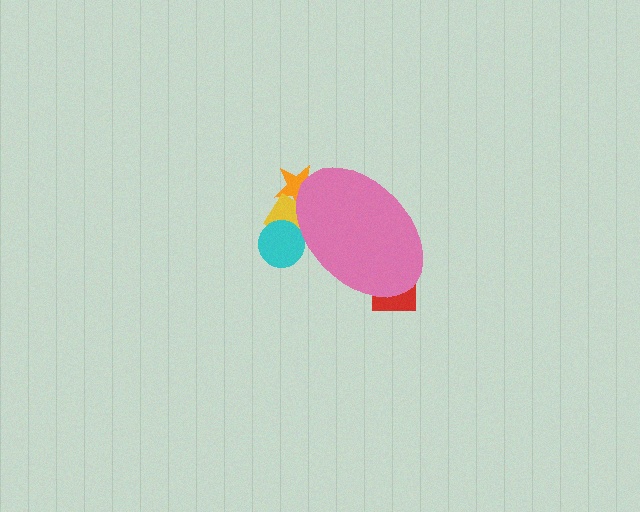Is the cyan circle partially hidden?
Yes, the cyan circle is partially hidden behind the pink ellipse.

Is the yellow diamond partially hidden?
Yes, the yellow diamond is partially hidden behind the pink ellipse.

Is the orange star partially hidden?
Yes, the orange star is partially hidden behind the pink ellipse.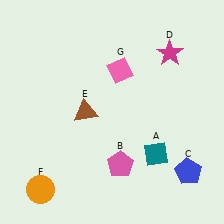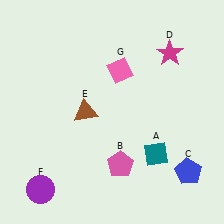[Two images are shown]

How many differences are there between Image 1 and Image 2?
There is 1 difference between the two images.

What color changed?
The circle (F) changed from orange in Image 1 to purple in Image 2.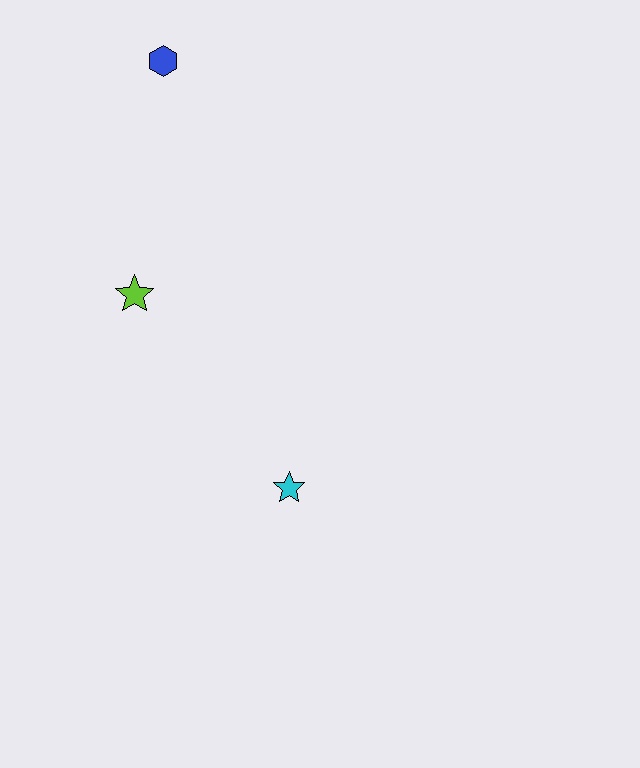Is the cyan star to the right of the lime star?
Yes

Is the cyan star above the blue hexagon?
No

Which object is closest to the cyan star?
The lime star is closest to the cyan star.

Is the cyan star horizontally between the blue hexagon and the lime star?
No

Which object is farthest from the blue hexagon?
The cyan star is farthest from the blue hexagon.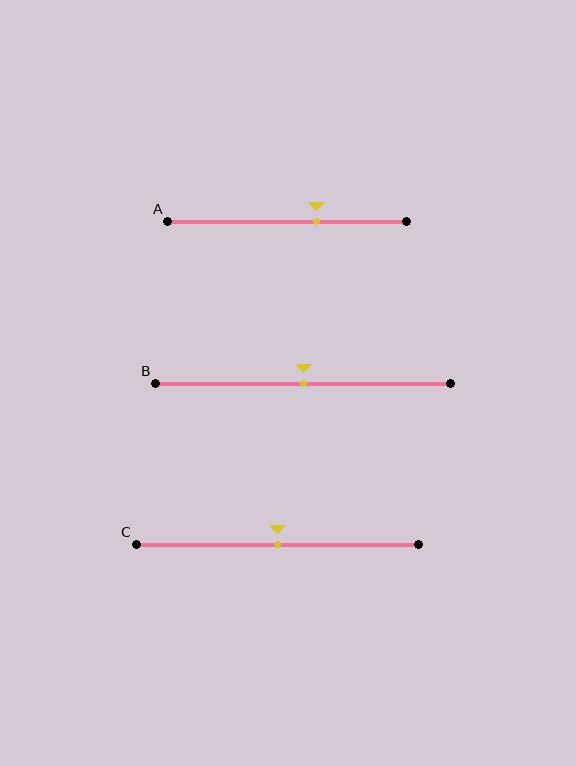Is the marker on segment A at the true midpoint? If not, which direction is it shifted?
No, the marker on segment A is shifted to the right by about 12% of the segment length.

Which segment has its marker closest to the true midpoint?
Segment B has its marker closest to the true midpoint.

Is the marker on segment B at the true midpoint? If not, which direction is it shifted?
Yes, the marker on segment B is at the true midpoint.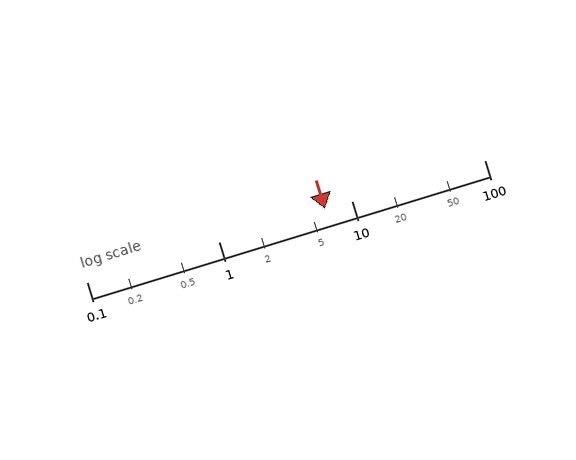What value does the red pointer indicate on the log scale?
The pointer indicates approximately 6.3.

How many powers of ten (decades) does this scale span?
The scale spans 3 decades, from 0.1 to 100.